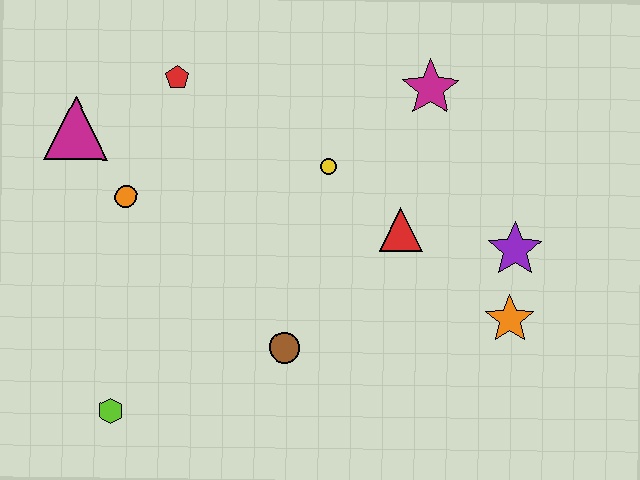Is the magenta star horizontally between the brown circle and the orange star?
Yes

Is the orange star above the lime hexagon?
Yes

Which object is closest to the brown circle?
The red triangle is closest to the brown circle.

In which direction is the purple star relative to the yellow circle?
The purple star is to the right of the yellow circle.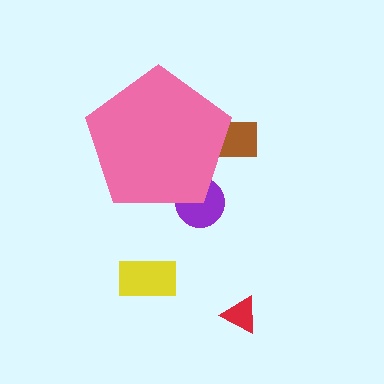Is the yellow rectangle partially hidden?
No, the yellow rectangle is fully visible.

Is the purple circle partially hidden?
Yes, the purple circle is partially hidden behind the pink pentagon.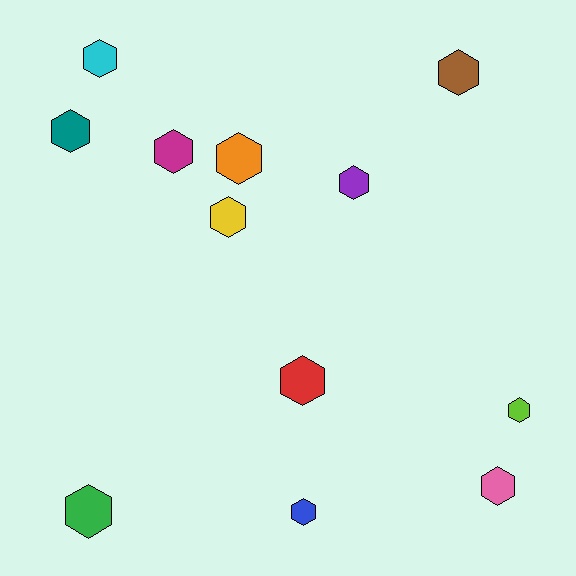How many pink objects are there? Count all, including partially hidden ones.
There is 1 pink object.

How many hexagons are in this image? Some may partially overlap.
There are 12 hexagons.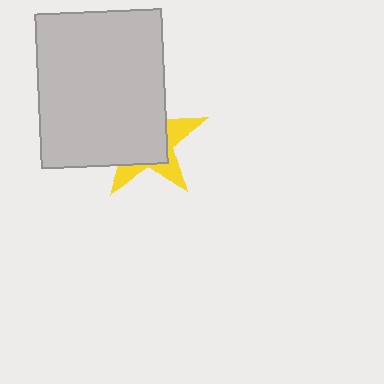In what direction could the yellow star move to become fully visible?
The yellow star could move toward the lower-right. That would shift it out from behind the light gray rectangle entirely.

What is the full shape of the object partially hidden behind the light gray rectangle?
The partially hidden object is a yellow star.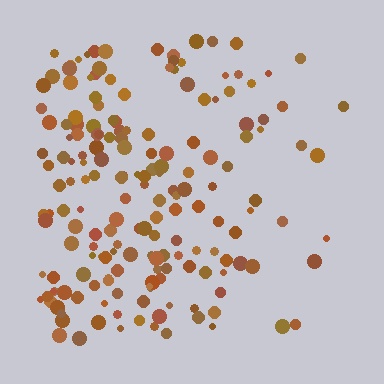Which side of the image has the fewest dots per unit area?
The right.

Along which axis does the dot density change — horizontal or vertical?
Horizontal.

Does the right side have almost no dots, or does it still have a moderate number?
Still a moderate number, just noticeably fewer than the left.